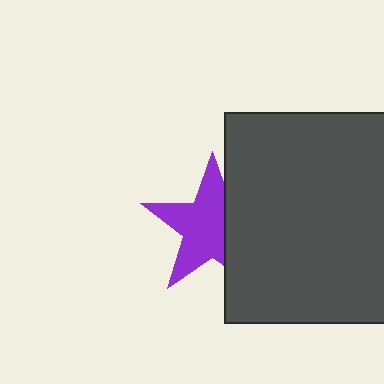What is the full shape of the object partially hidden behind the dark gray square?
The partially hidden object is a purple star.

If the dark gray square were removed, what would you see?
You would see the complete purple star.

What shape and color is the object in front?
The object in front is a dark gray square.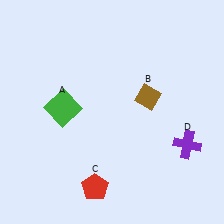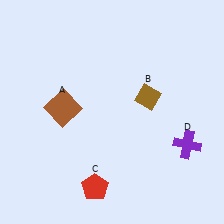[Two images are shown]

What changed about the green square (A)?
In Image 1, A is green. In Image 2, it changed to brown.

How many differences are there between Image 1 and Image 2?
There is 1 difference between the two images.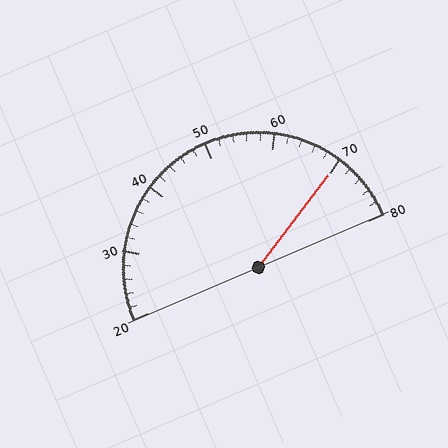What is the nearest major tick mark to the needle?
The nearest major tick mark is 70.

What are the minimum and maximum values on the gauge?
The gauge ranges from 20 to 80.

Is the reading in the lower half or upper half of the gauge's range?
The reading is in the upper half of the range (20 to 80).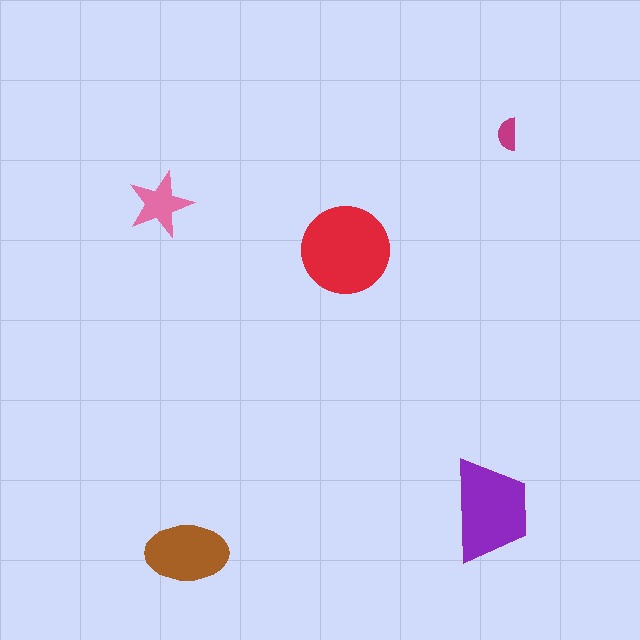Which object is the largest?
The red circle.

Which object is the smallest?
The magenta semicircle.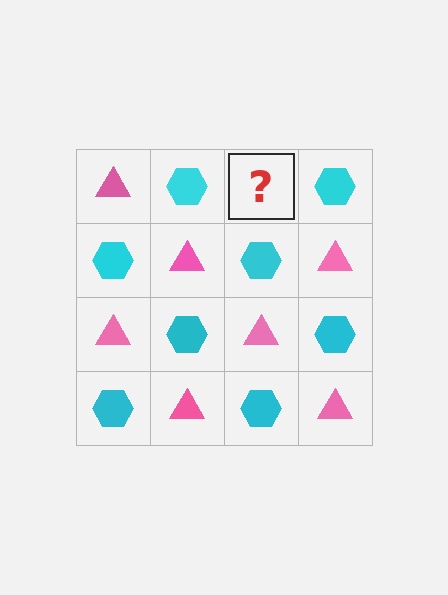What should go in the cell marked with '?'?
The missing cell should contain a pink triangle.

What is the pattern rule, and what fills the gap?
The rule is that it alternates pink triangle and cyan hexagon in a checkerboard pattern. The gap should be filled with a pink triangle.